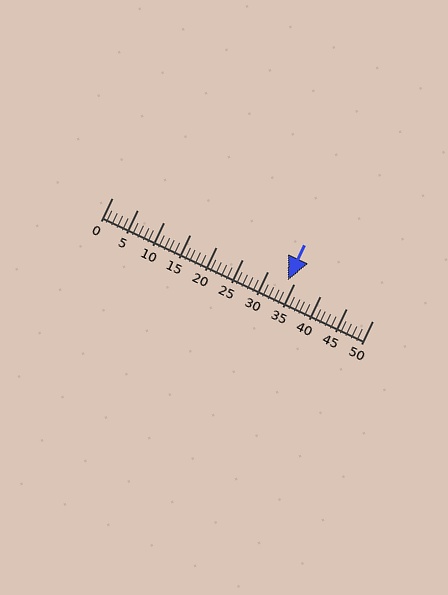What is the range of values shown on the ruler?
The ruler shows values from 0 to 50.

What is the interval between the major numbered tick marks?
The major tick marks are spaced 5 units apart.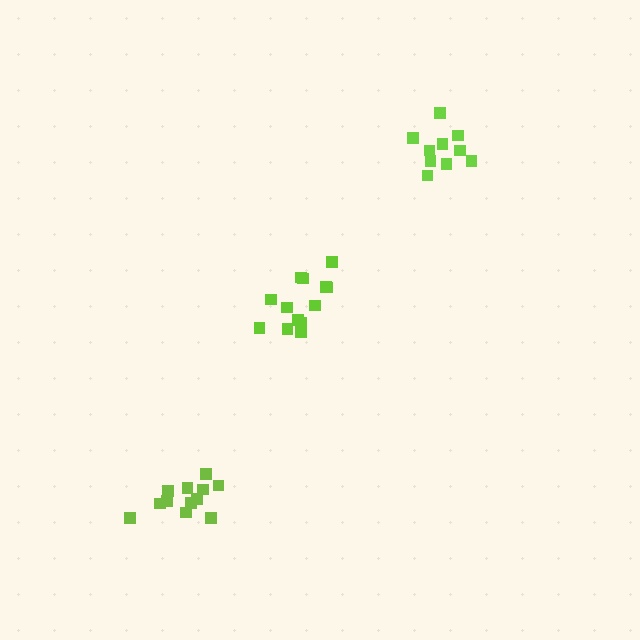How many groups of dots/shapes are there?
There are 3 groups.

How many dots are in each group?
Group 1: 13 dots, Group 2: 12 dots, Group 3: 10 dots (35 total).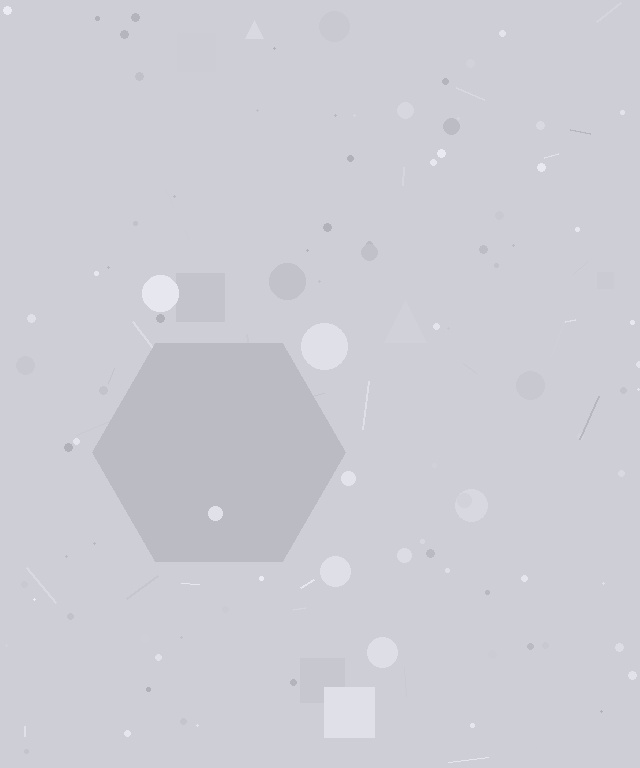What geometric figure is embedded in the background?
A hexagon is embedded in the background.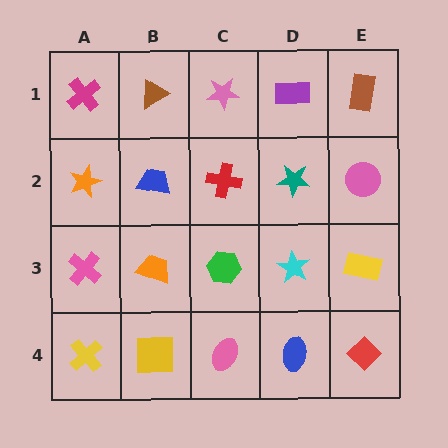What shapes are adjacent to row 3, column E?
A pink circle (row 2, column E), a red diamond (row 4, column E), a cyan star (row 3, column D).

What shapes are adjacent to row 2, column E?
A brown rectangle (row 1, column E), a yellow rectangle (row 3, column E), a teal star (row 2, column D).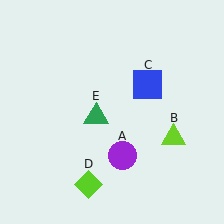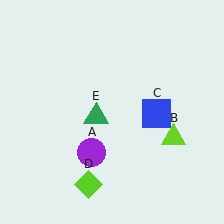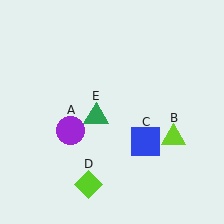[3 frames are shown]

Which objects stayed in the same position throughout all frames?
Lime triangle (object B) and lime diamond (object D) and green triangle (object E) remained stationary.